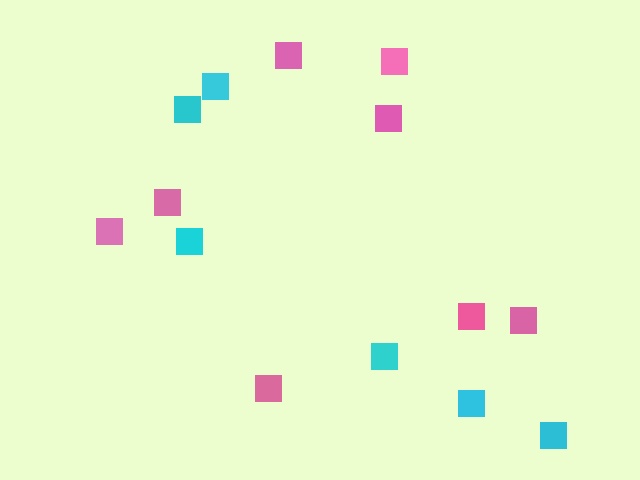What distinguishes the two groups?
There are 2 groups: one group of cyan squares (6) and one group of pink squares (8).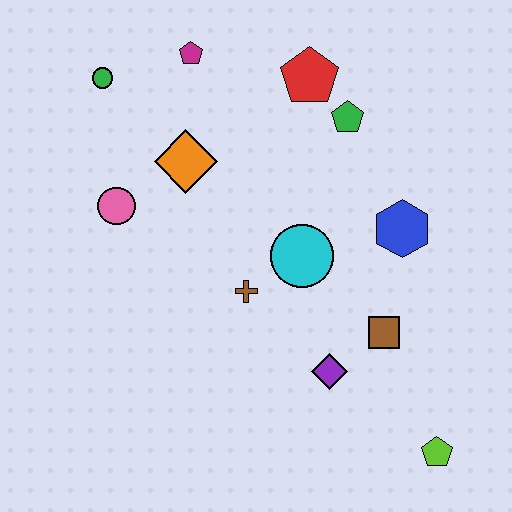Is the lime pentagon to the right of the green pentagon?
Yes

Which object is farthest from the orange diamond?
The lime pentagon is farthest from the orange diamond.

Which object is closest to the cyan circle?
The brown cross is closest to the cyan circle.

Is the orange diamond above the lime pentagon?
Yes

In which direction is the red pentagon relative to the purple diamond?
The red pentagon is above the purple diamond.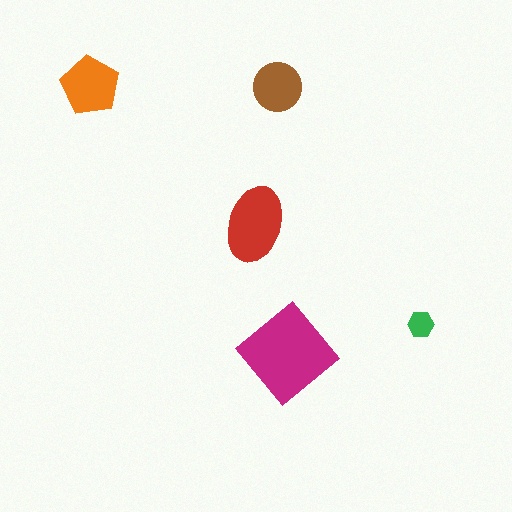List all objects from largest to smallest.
The magenta diamond, the red ellipse, the orange pentagon, the brown circle, the green hexagon.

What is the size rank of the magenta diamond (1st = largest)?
1st.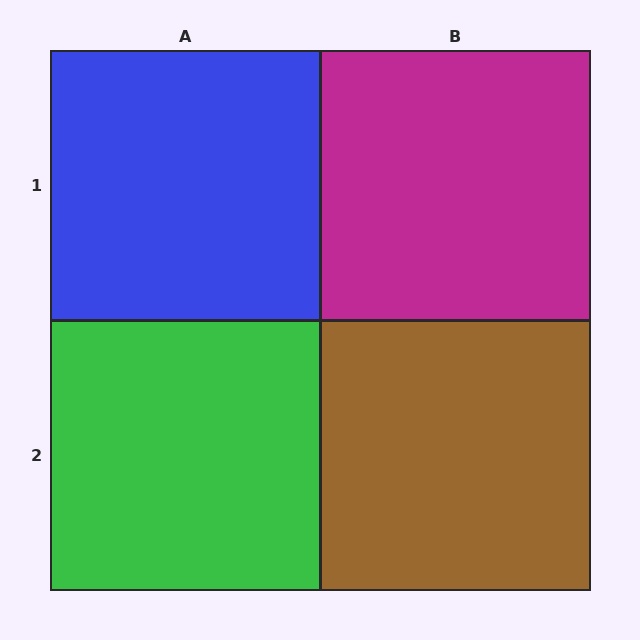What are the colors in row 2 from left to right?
Green, brown.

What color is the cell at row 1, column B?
Magenta.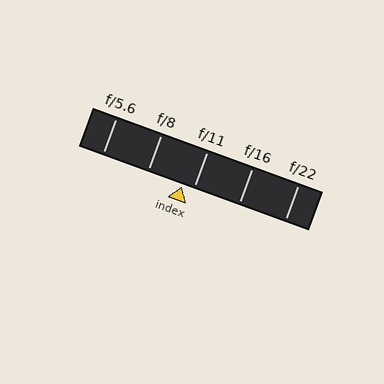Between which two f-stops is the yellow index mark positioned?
The index mark is between f/8 and f/11.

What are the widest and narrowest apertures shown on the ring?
The widest aperture shown is f/5.6 and the narrowest is f/22.